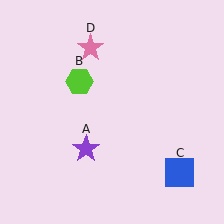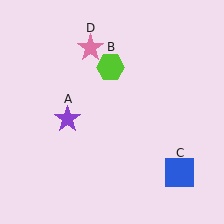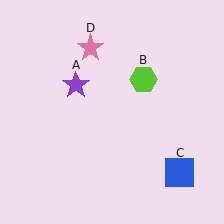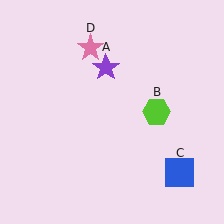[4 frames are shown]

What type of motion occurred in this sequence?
The purple star (object A), lime hexagon (object B) rotated clockwise around the center of the scene.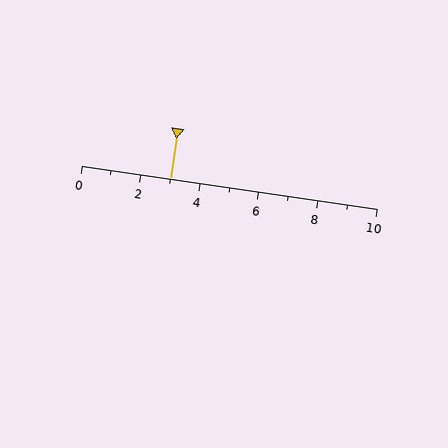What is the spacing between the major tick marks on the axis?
The major ticks are spaced 2 apart.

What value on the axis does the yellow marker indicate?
The marker indicates approximately 3.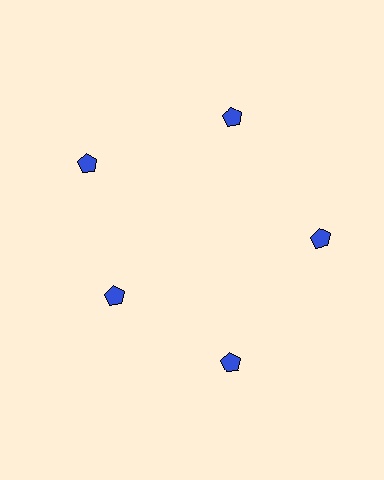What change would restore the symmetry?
The symmetry would be restored by moving it outward, back onto the ring so that all 5 pentagons sit at equal angles and equal distance from the center.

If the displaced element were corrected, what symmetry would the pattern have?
It would have 5-fold rotational symmetry — the pattern would map onto itself every 72 degrees.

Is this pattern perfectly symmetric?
No. The 5 blue pentagons are arranged in a ring, but one element near the 8 o'clock position is pulled inward toward the center, breaking the 5-fold rotational symmetry.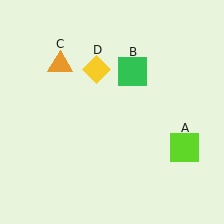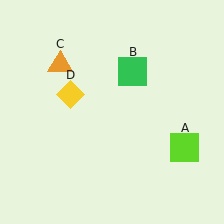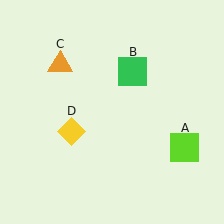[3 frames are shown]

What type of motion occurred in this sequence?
The yellow diamond (object D) rotated counterclockwise around the center of the scene.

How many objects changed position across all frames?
1 object changed position: yellow diamond (object D).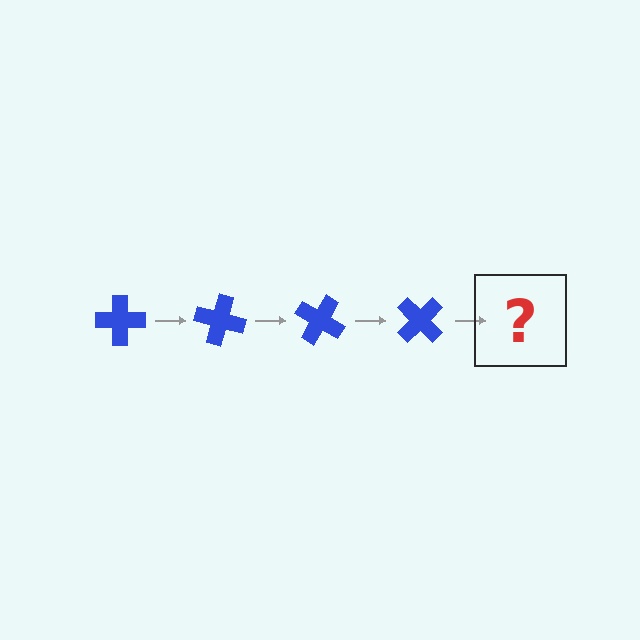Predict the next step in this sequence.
The next step is a blue cross rotated 60 degrees.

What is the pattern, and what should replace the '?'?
The pattern is that the cross rotates 15 degrees each step. The '?' should be a blue cross rotated 60 degrees.